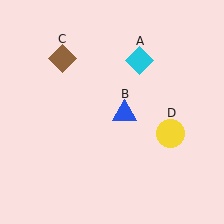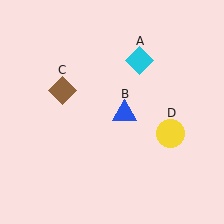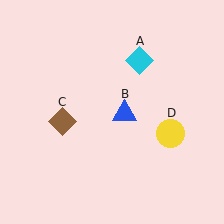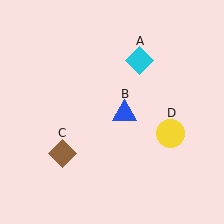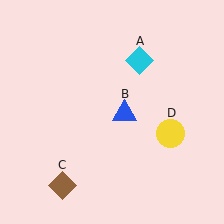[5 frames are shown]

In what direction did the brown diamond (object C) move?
The brown diamond (object C) moved down.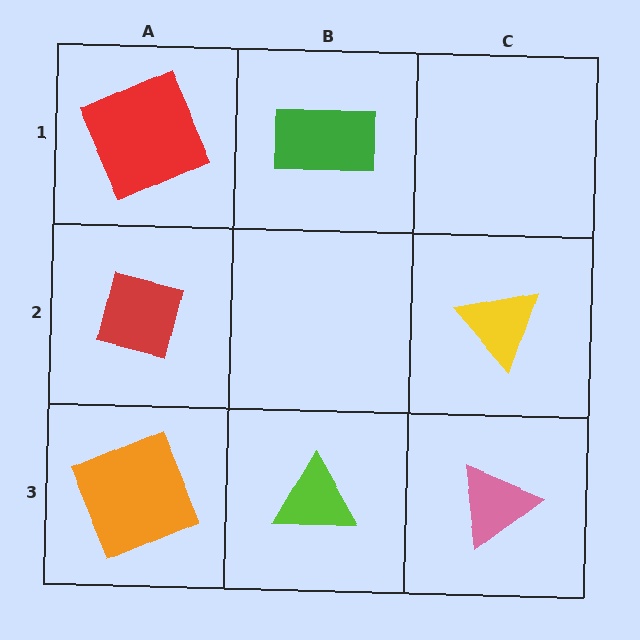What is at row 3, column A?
An orange square.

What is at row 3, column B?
A lime triangle.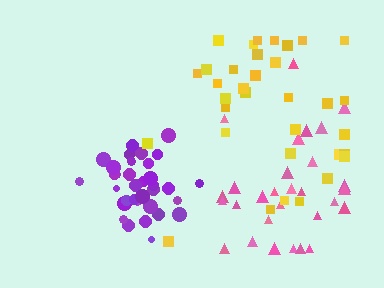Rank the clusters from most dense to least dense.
purple, pink, yellow.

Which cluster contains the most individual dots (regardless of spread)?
Purple (35).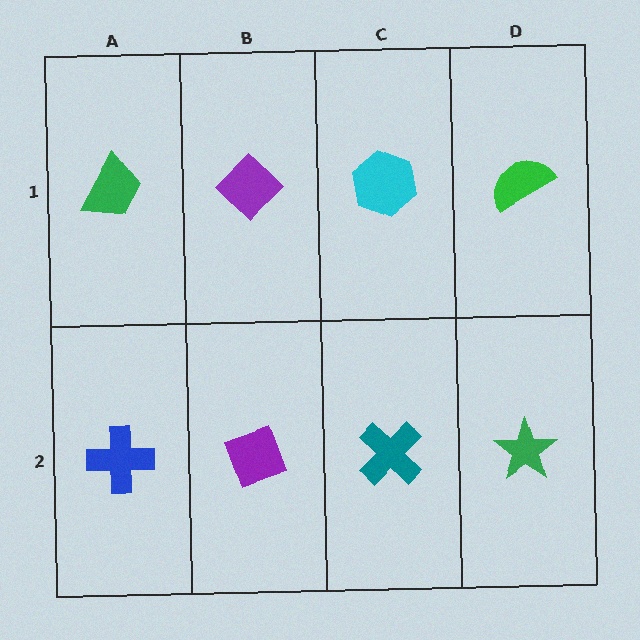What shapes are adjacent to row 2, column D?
A green semicircle (row 1, column D), a teal cross (row 2, column C).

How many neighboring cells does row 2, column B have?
3.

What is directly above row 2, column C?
A cyan hexagon.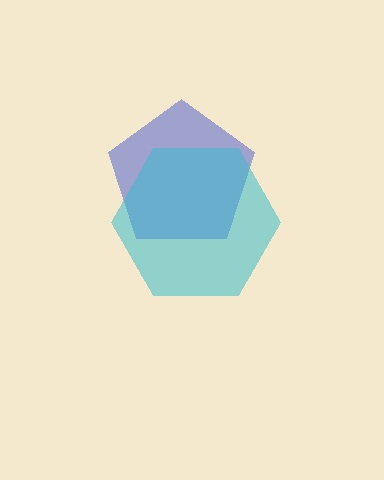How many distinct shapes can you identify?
There are 2 distinct shapes: a blue pentagon, a cyan hexagon.